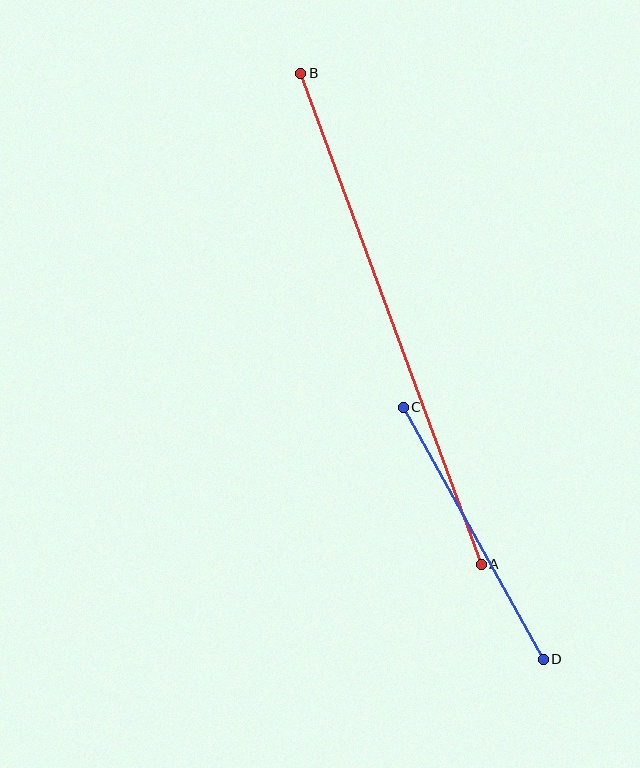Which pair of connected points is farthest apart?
Points A and B are farthest apart.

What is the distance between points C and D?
The distance is approximately 288 pixels.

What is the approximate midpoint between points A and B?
The midpoint is at approximately (391, 319) pixels.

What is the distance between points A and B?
The distance is approximately 523 pixels.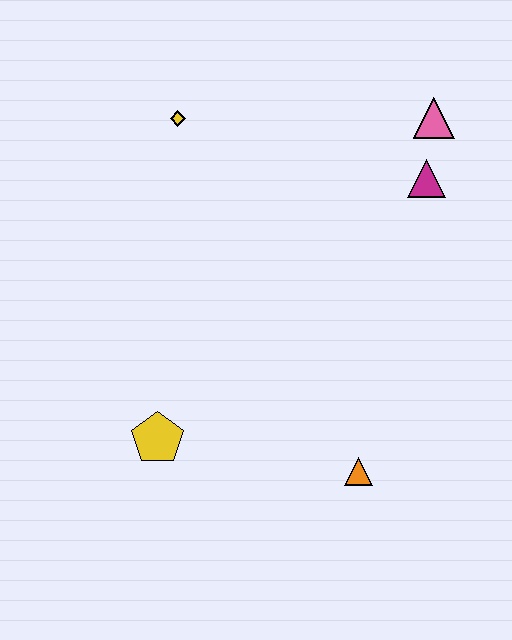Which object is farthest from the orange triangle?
The yellow diamond is farthest from the orange triangle.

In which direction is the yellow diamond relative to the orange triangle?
The yellow diamond is above the orange triangle.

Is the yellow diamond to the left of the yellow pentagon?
No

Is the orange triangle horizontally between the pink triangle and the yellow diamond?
Yes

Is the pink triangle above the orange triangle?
Yes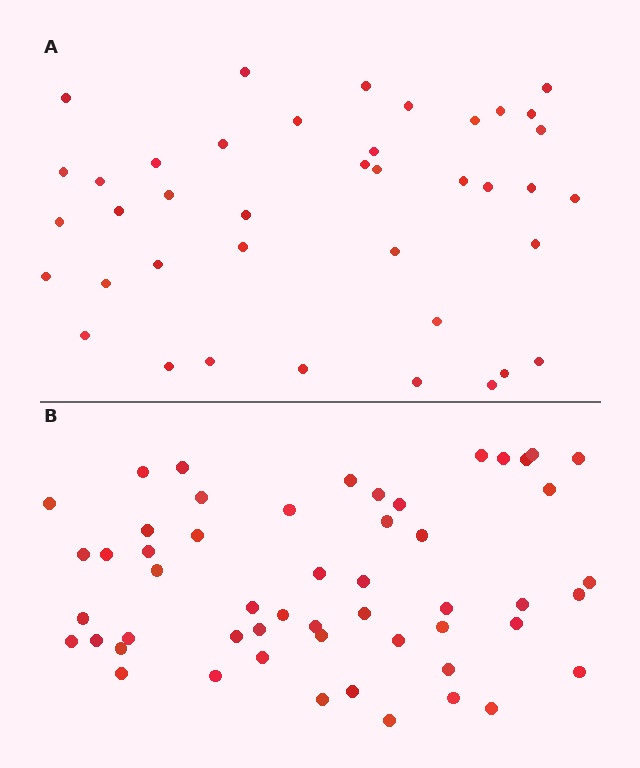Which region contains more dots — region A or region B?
Region B (the bottom region) has more dots.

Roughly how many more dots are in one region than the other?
Region B has approximately 15 more dots than region A.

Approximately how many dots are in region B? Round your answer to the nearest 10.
About 50 dots. (The exact count is 53, which rounds to 50.)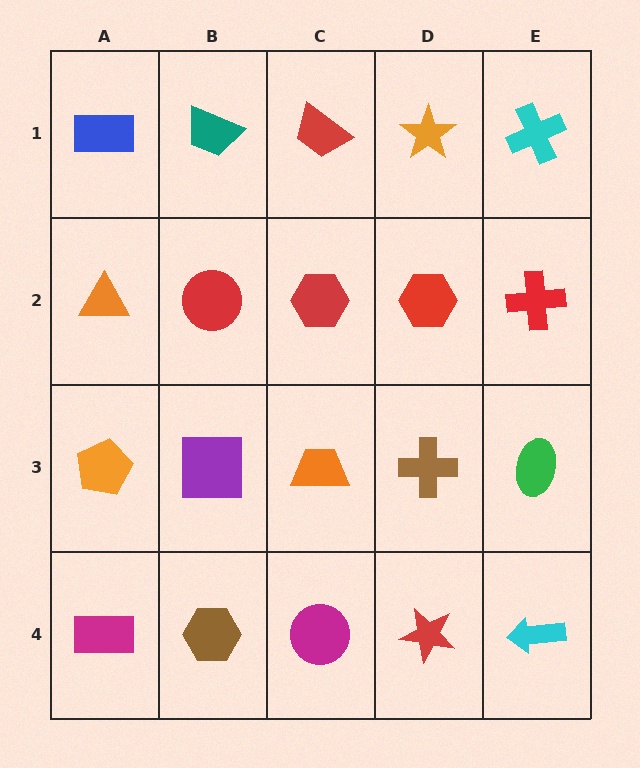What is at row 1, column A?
A blue rectangle.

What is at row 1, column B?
A teal trapezoid.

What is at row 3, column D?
A brown cross.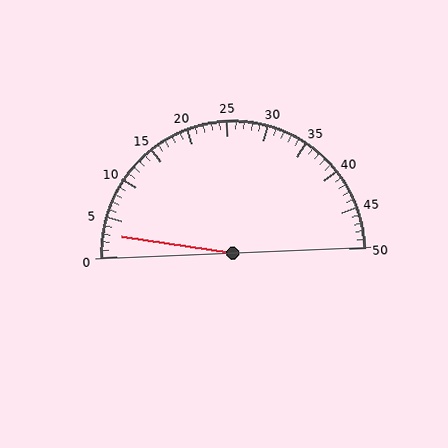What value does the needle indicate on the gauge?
The needle indicates approximately 3.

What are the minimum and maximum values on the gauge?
The gauge ranges from 0 to 50.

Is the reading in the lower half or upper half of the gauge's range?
The reading is in the lower half of the range (0 to 50).